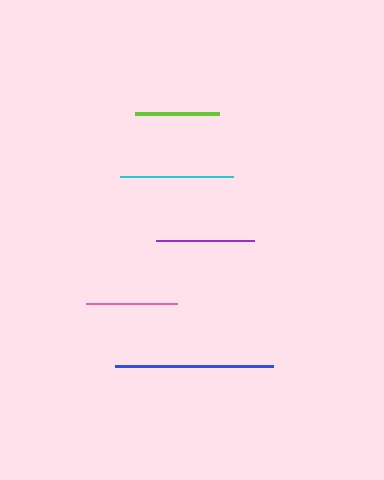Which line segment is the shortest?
The lime line is the shortest at approximately 84 pixels.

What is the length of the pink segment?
The pink segment is approximately 91 pixels long.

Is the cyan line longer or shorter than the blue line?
The blue line is longer than the cyan line.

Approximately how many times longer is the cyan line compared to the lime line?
The cyan line is approximately 1.3 times the length of the lime line.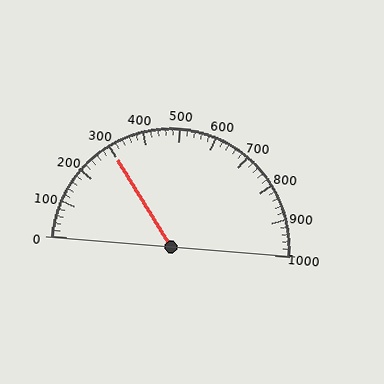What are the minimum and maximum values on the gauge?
The gauge ranges from 0 to 1000.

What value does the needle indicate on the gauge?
The needle indicates approximately 300.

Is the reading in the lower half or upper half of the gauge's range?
The reading is in the lower half of the range (0 to 1000).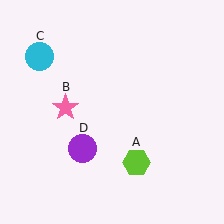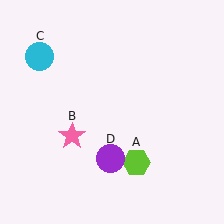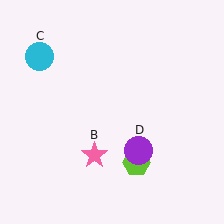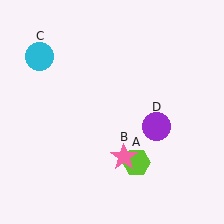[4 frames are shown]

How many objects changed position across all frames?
2 objects changed position: pink star (object B), purple circle (object D).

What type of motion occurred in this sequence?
The pink star (object B), purple circle (object D) rotated counterclockwise around the center of the scene.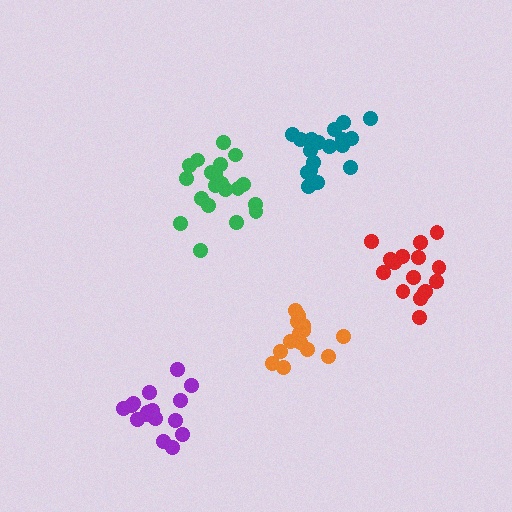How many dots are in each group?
Group 1: 16 dots, Group 2: 15 dots, Group 3: 21 dots, Group 4: 18 dots, Group 5: 16 dots (86 total).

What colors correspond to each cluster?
The clusters are colored: purple, orange, green, teal, red.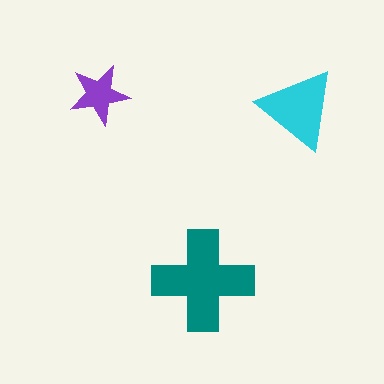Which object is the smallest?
The purple star.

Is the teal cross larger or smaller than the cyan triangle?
Larger.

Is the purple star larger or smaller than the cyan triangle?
Smaller.